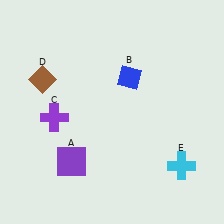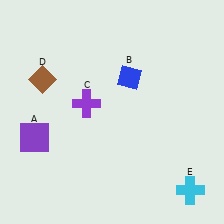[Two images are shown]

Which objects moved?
The objects that moved are: the purple square (A), the purple cross (C), the cyan cross (E).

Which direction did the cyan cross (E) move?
The cyan cross (E) moved down.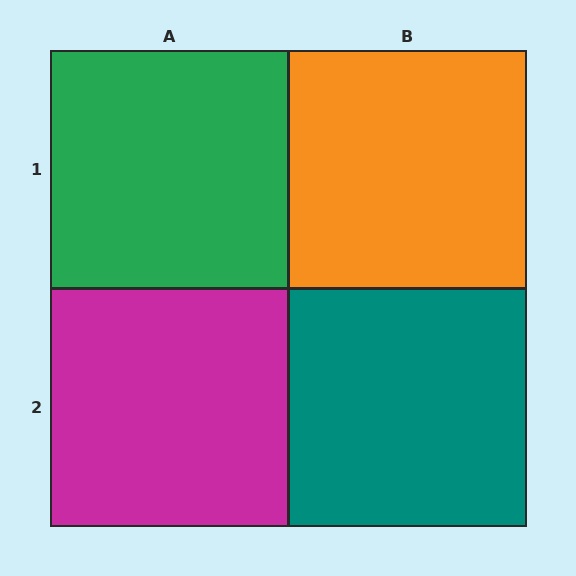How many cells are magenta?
1 cell is magenta.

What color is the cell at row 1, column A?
Green.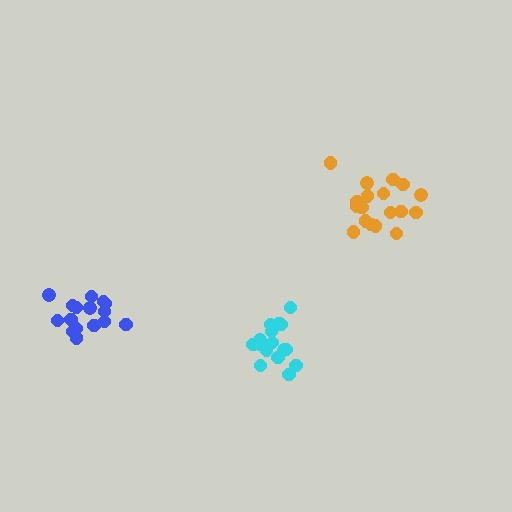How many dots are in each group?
Group 1: 18 dots, Group 2: 16 dots, Group 3: 16 dots (50 total).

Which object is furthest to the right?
The orange cluster is rightmost.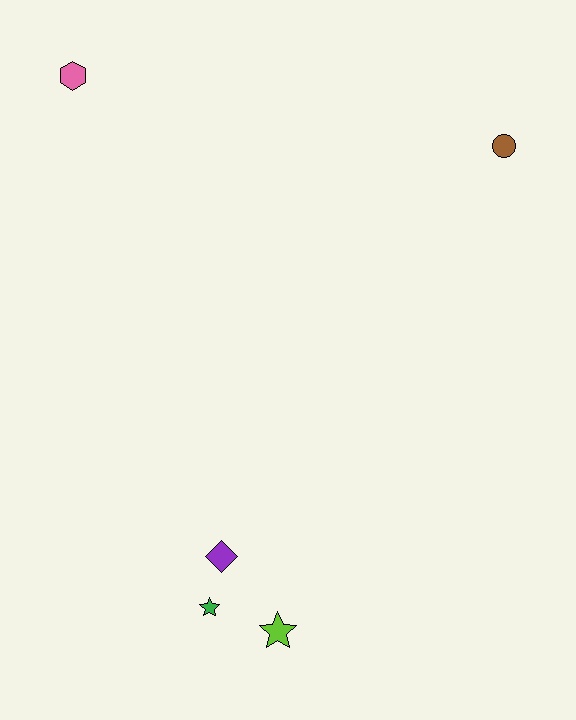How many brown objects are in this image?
There is 1 brown object.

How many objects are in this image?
There are 5 objects.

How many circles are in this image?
There is 1 circle.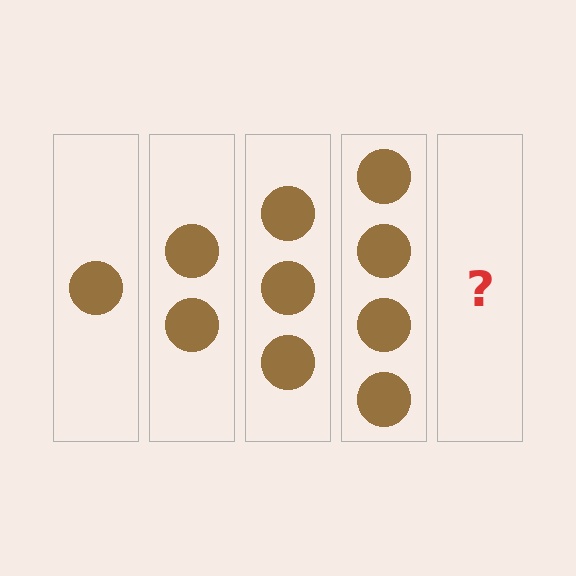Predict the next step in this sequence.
The next step is 5 circles.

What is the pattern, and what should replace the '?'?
The pattern is that each step adds one more circle. The '?' should be 5 circles.